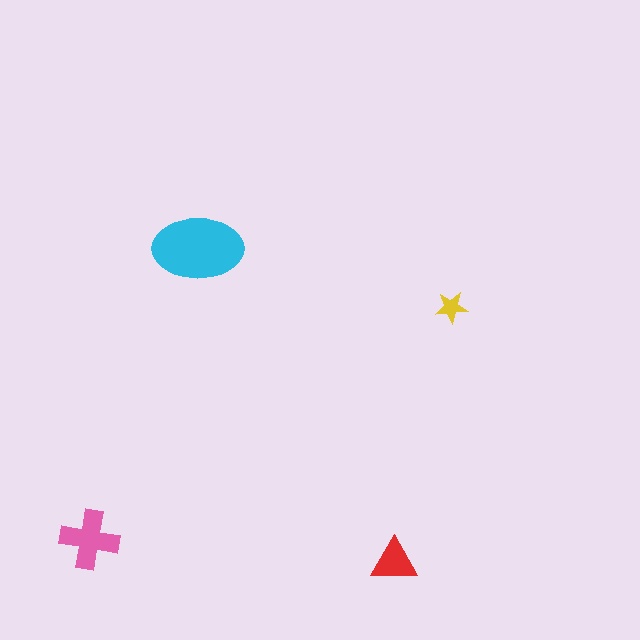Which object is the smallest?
The yellow star.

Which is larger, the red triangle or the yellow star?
The red triangle.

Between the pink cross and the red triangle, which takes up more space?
The pink cross.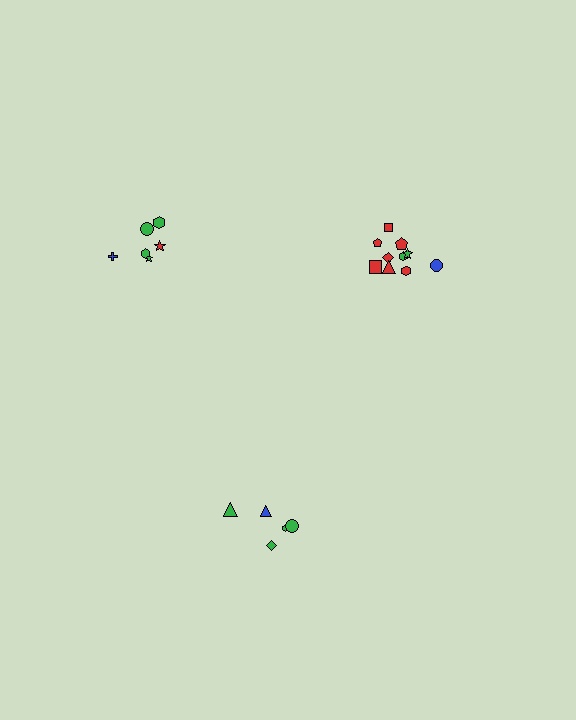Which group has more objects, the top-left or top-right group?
The top-right group.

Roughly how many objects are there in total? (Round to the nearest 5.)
Roughly 20 objects in total.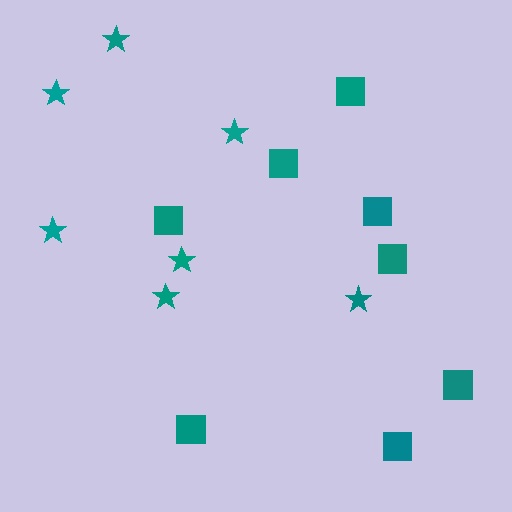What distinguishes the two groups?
There are 2 groups: one group of squares (8) and one group of stars (7).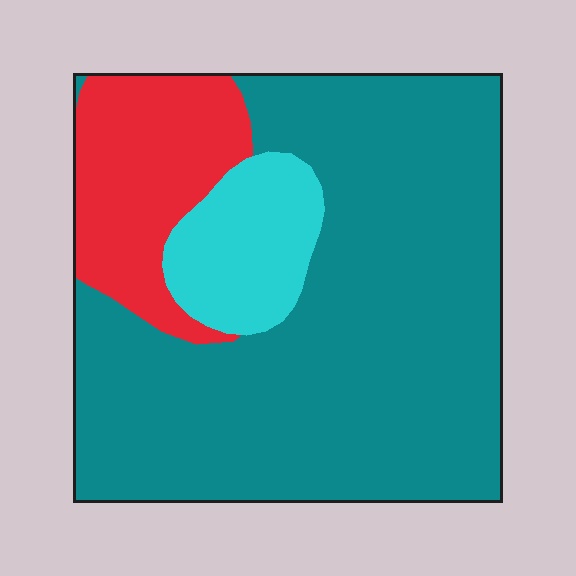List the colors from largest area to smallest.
From largest to smallest: teal, red, cyan.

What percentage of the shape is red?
Red takes up about one sixth (1/6) of the shape.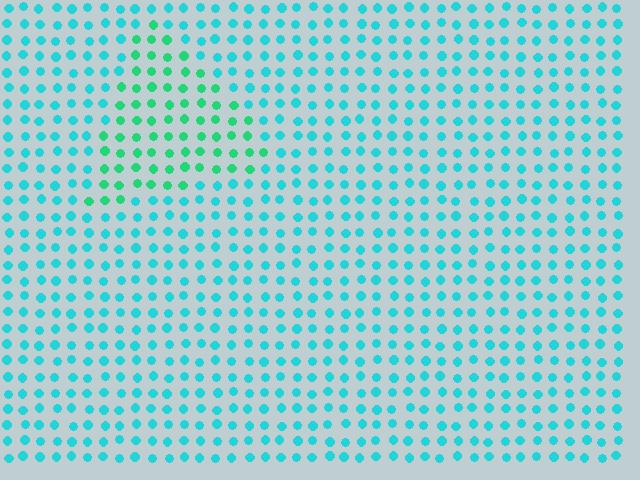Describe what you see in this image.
The image is filled with small cyan elements in a uniform arrangement. A triangle-shaped region is visible where the elements are tinted to a slightly different hue, forming a subtle color boundary.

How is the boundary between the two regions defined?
The boundary is defined purely by a slight shift in hue (about 33 degrees). Spacing, size, and orientation are identical on both sides.